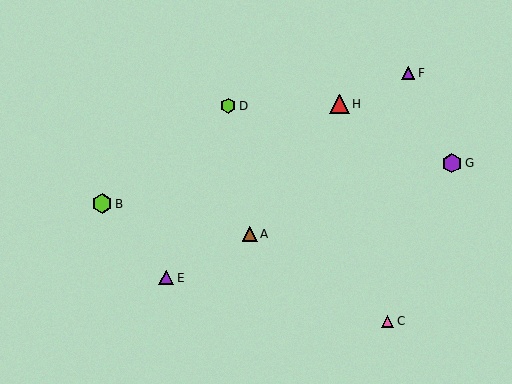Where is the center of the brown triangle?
The center of the brown triangle is at (250, 234).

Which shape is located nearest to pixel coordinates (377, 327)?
The pink triangle (labeled C) at (388, 321) is nearest to that location.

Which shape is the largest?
The lime hexagon (labeled B) is the largest.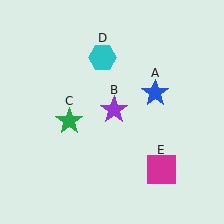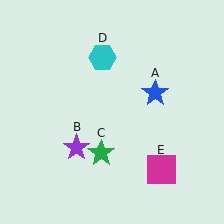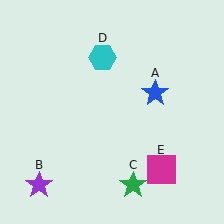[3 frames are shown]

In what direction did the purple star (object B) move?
The purple star (object B) moved down and to the left.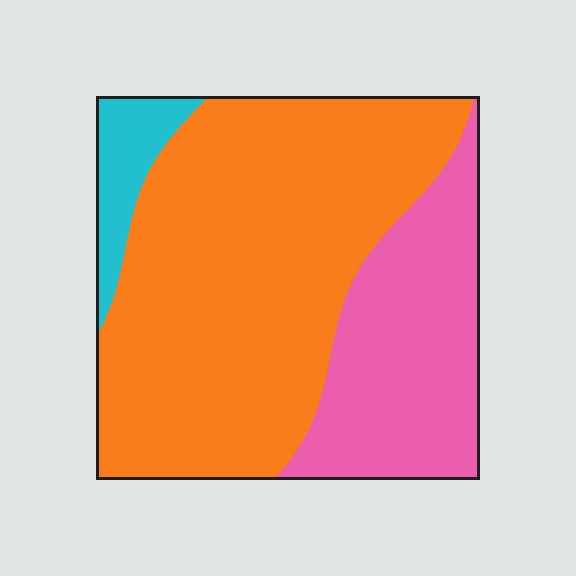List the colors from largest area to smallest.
From largest to smallest: orange, pink, cyan.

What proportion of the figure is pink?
Pink takes up about one quarter (1/4) of the figure.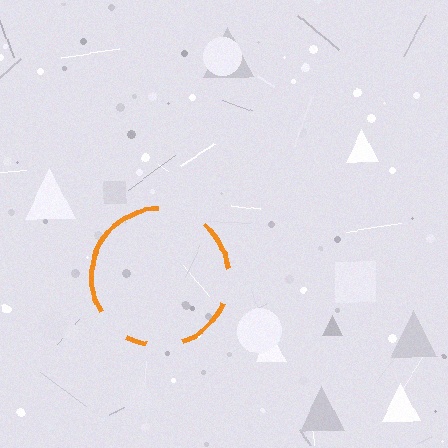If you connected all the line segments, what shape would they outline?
They would outline a circle.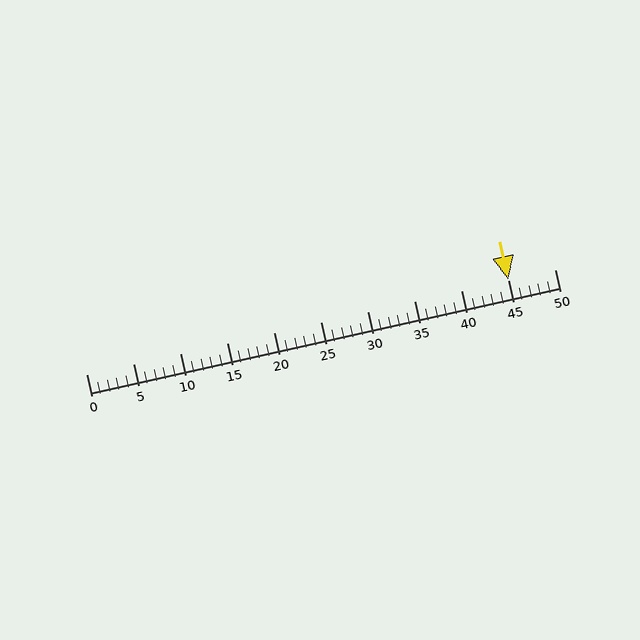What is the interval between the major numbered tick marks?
The major tick marks are spaced 5 units apart.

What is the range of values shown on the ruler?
The ruler shows values from 0 to 50.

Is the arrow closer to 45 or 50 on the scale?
The arrow is closer to 45.